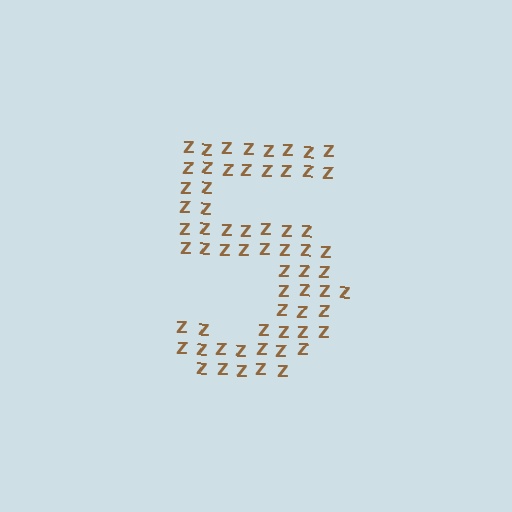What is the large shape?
The large shape is the digit 5.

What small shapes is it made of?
It is made of small letter Z's.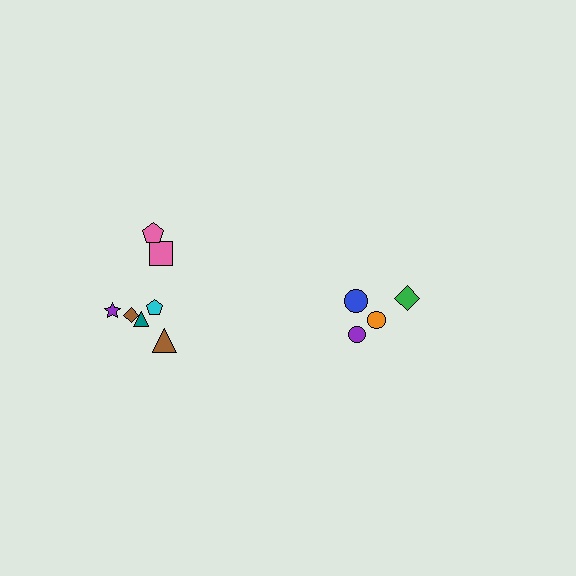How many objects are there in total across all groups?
There are 11 objects.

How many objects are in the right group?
There are 4 objects.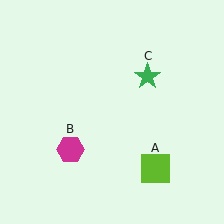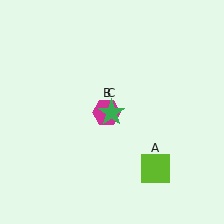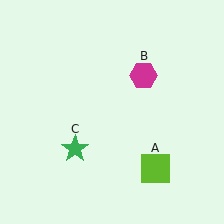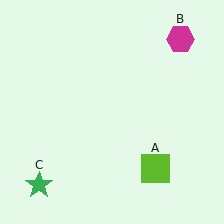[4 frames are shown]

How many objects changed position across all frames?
2 objects changed position: magenta hexagon (object B), green star (object C).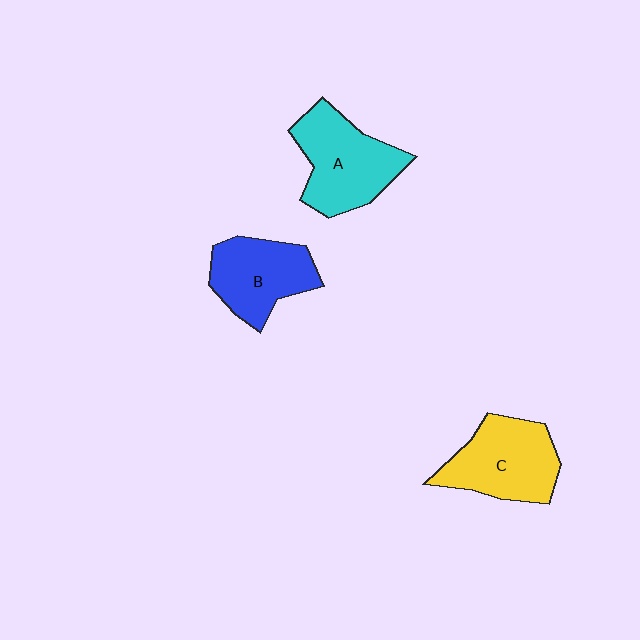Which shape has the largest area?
Shape A (cyan).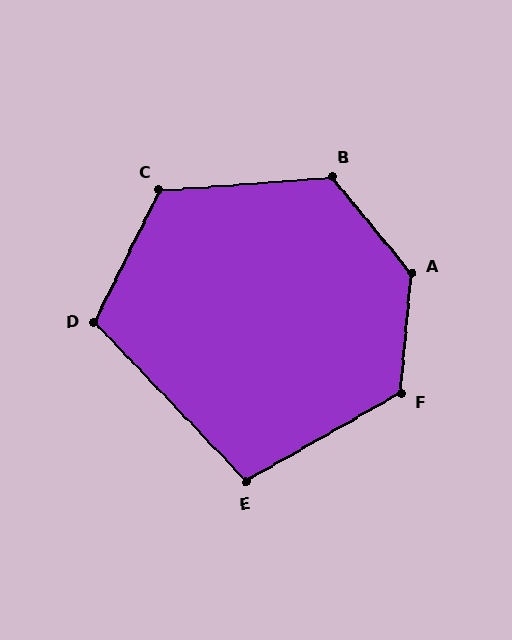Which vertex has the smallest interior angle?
E, at approximately 104 degrees.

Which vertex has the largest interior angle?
A, at approximately 136 degrees.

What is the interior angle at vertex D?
Approximately 110 degrees (obtuse).